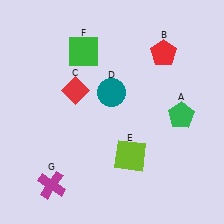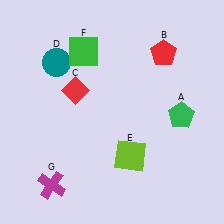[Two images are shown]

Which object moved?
The teal circle (D) moved left.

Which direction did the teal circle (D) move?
The teal circle (D) moved left.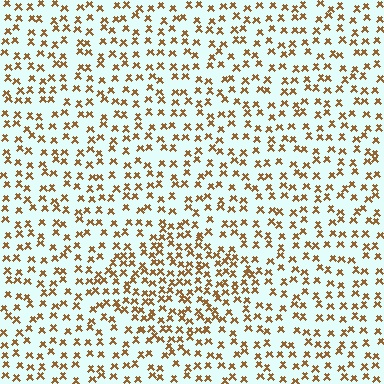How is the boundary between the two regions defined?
The boundary is defined by a change in element density (approximately 1.7x ratio). All elements are the same color, size, and shape.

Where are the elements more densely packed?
The elements are more densely packed inside the diamond boundary.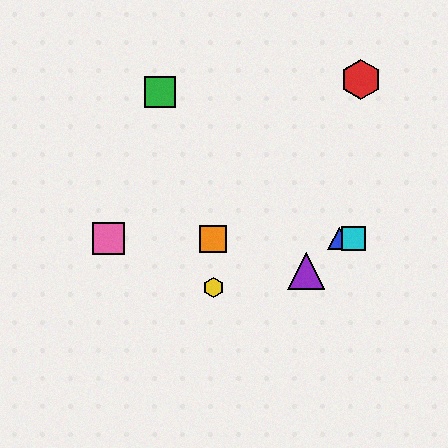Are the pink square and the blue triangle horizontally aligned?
Yes, both are at y≈239.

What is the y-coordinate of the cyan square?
The cyan square is at y≈239.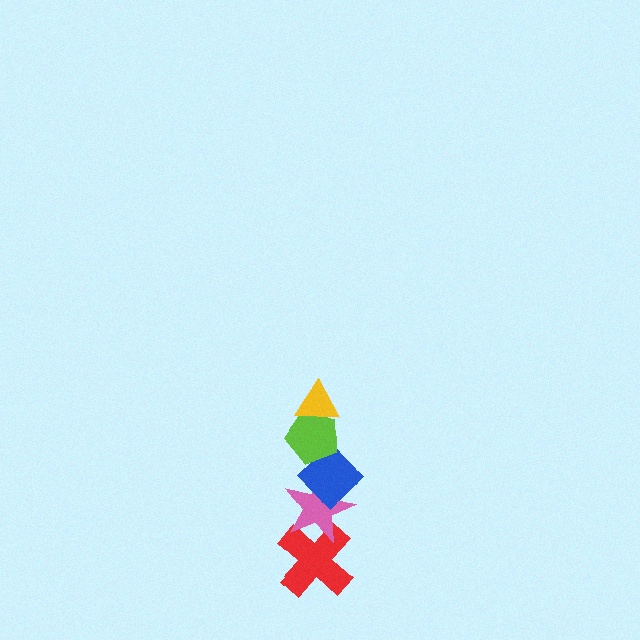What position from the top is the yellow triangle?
The yellow triangle is 1st from the top.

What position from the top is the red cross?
The red cross is 5th from the top.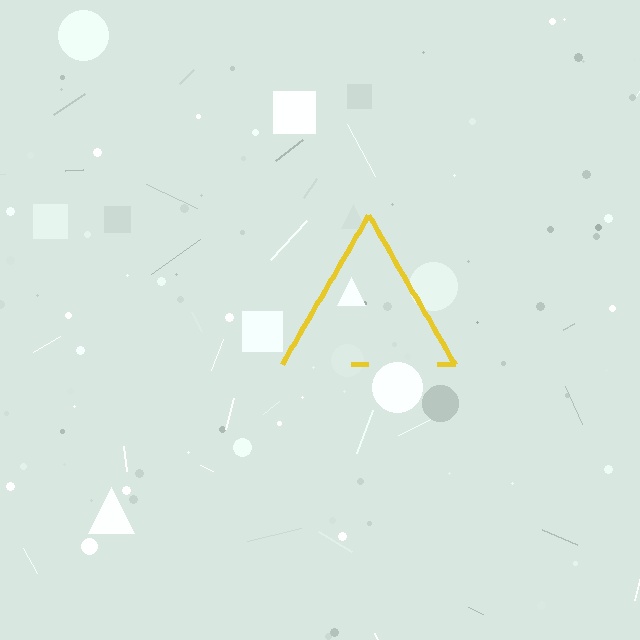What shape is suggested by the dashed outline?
The dashed outline suggests a triangle.